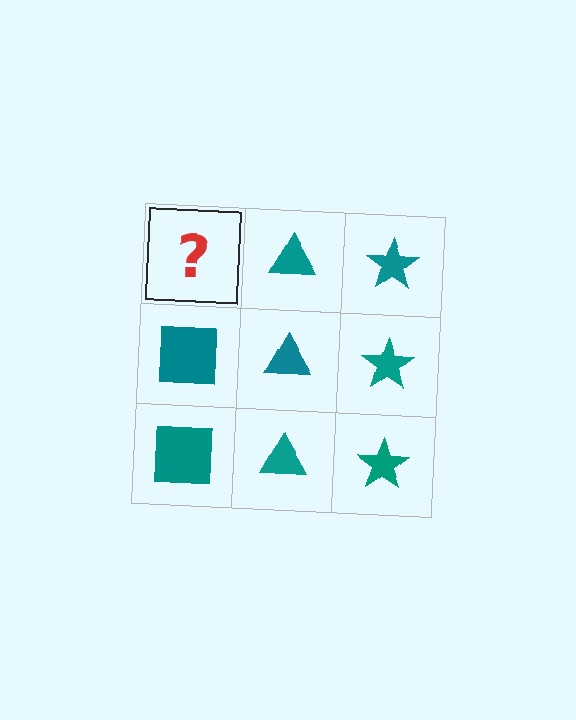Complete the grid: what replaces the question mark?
The question mark should be replaced with a teal square.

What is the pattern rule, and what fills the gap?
The rule is that each column has a consistent shape. The gap should be filled with a teal square.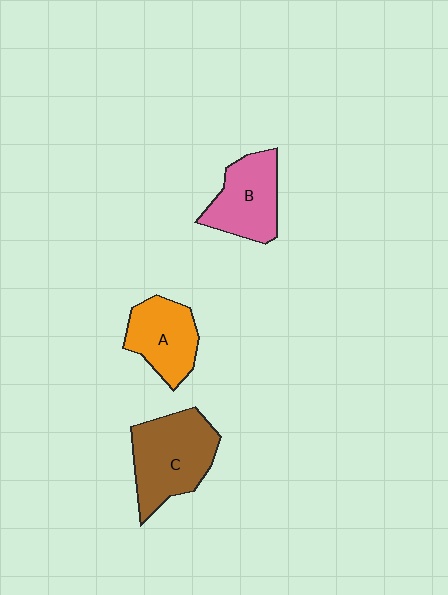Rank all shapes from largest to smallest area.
From largest to smallest: C (brown), B (pink), A (orange).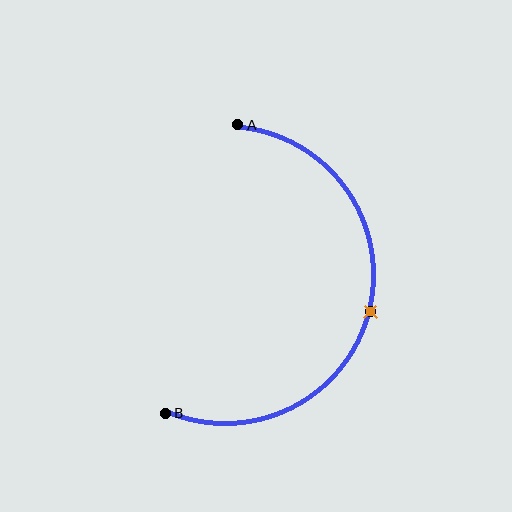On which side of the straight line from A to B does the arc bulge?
The arc bulges to the right of the straight line connecting A and B.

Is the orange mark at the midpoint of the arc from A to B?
Yes. The orange mark lies on the arc at equal arc-length from both A and B — it is the arc midpoint.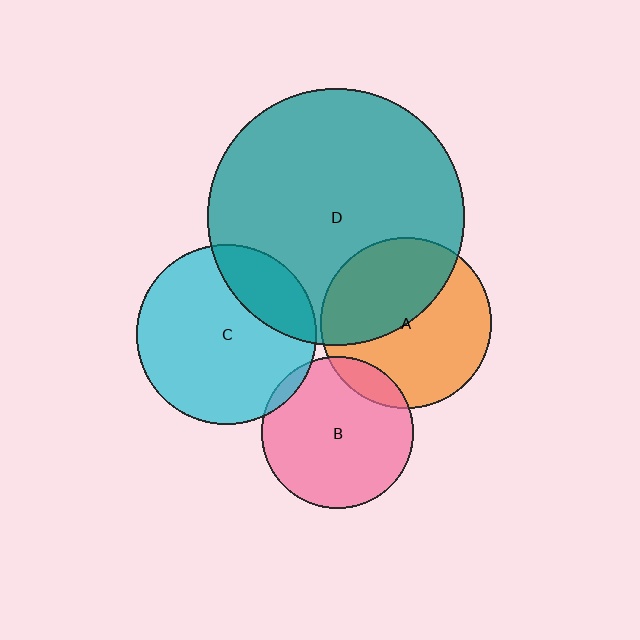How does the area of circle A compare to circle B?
Approximately 1.3 times.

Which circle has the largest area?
Circle D (teal).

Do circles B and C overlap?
Yes.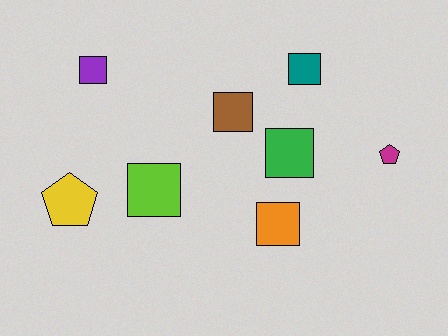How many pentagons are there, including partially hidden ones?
There are 2 pentagons.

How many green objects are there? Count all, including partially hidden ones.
There is 1 green object.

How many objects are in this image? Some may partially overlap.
There are 8 objects.